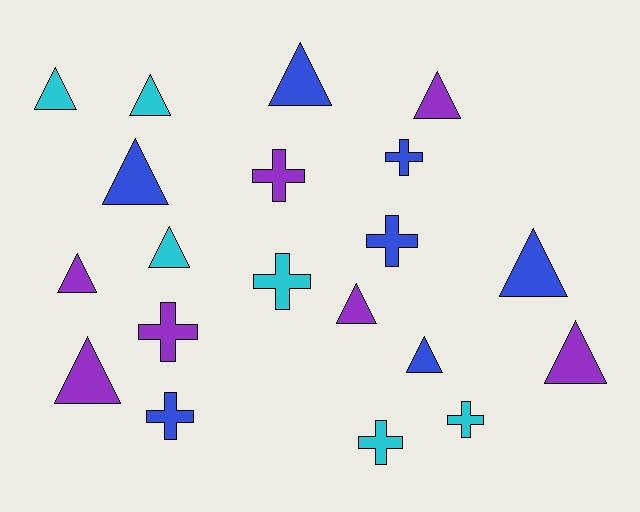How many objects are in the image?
There are 20 objects.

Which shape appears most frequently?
Triangle, with 12 objects.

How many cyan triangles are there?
There are 3 cyan triangles.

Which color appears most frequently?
Blue, with 7 objects.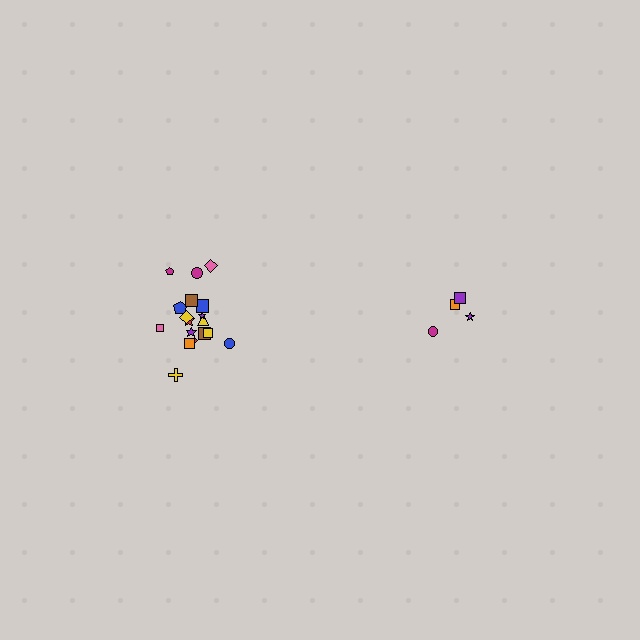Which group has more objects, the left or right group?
The left group.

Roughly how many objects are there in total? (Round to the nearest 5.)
Roughly 20 objects in total.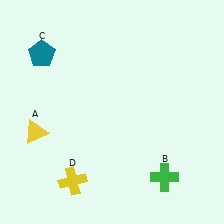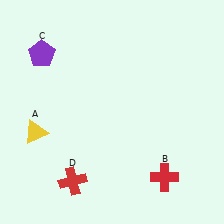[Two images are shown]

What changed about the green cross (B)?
In Image 1, B is green. In Image 2, it changed to red.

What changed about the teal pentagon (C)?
In Image 1, C is teal. In Image 2, it changed to purple.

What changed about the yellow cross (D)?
In Image 1, D is yellow. In Image 2, it changed to red.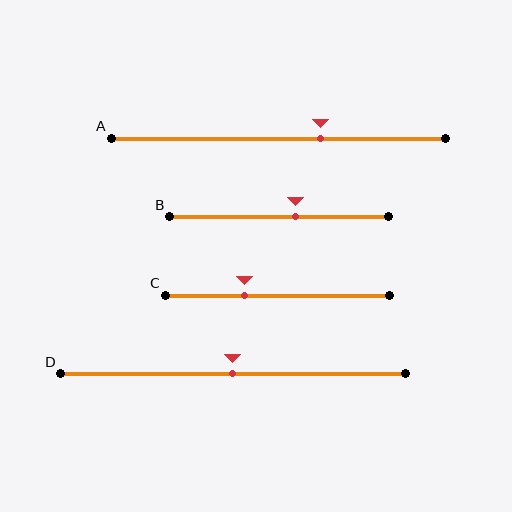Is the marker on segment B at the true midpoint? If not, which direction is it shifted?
No, the marker on segment B is shifted to the right by about 7% of the segment length.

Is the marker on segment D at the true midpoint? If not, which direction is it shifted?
Yes, the marker on segment D is at the true midpoint.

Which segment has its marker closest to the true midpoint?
Segment D has its marker closest to the true midpoint.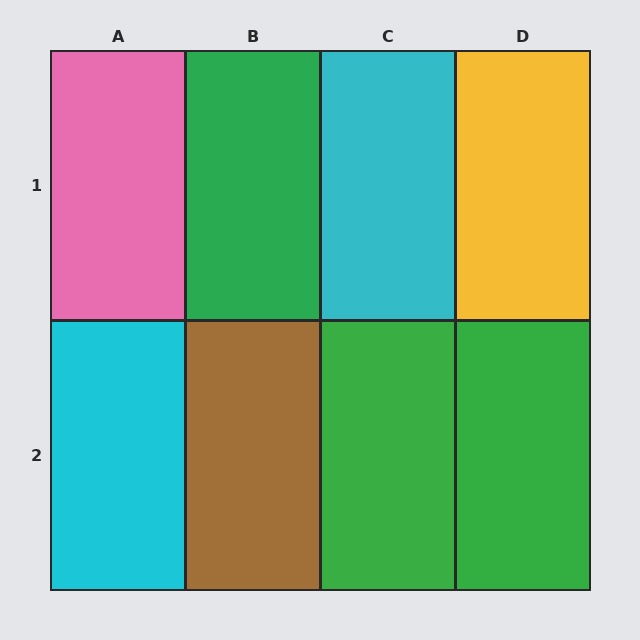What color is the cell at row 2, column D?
Green.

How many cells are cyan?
2 cells are cyan.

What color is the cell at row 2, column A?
Cyan.